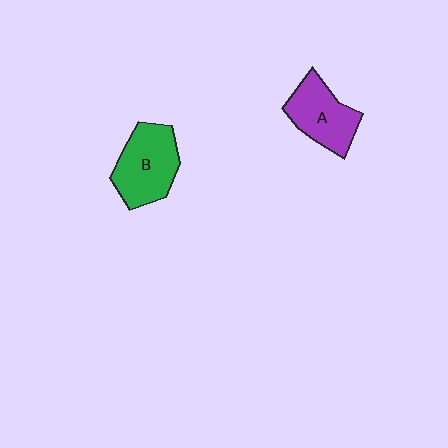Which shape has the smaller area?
Shape A (purple).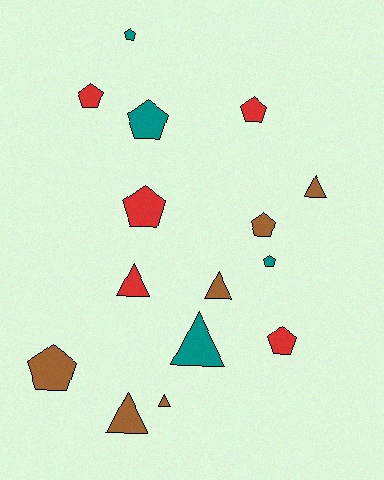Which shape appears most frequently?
Pentagon, with 9 objects.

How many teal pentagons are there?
There are 3 teal pentagons.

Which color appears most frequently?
Brown, with 6 objects.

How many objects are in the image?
There are 15 objects.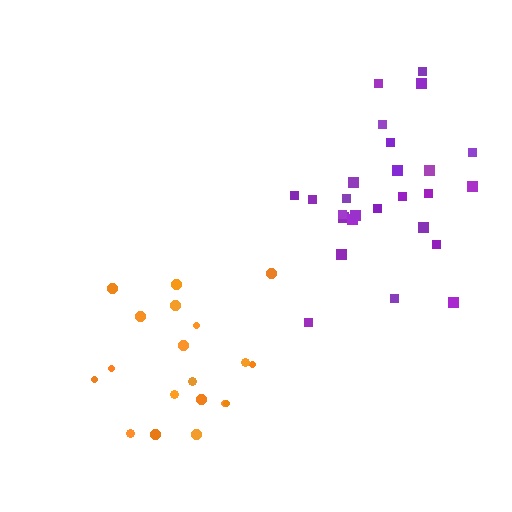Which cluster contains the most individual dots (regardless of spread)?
Purple (26).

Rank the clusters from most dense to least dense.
orange, purple.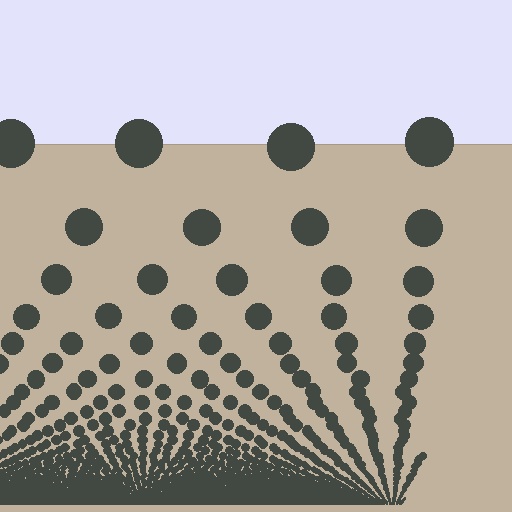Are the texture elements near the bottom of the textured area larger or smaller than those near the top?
Smaller. The gradient is inverted — elements near the bottom are smaller and denser.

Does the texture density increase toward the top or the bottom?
Density increases toward the bottom.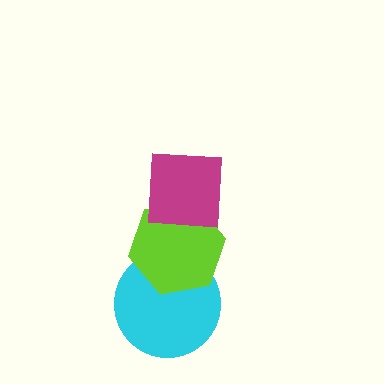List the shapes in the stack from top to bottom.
From top to bottom: the magenta square, the lime hexagon, the cyan circle.